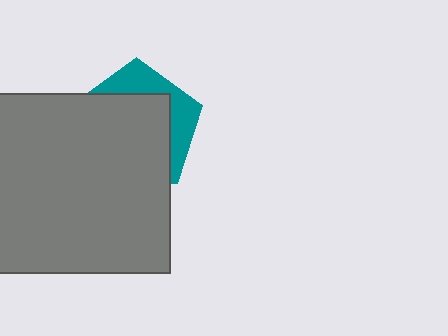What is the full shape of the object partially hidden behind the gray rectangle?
The partially hidden object is a teal pentagon.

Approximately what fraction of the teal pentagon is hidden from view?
Roughly 69% of the teal pentagon is hidden behind the gray rectangle.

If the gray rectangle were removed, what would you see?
You would see the complete teal pentagon.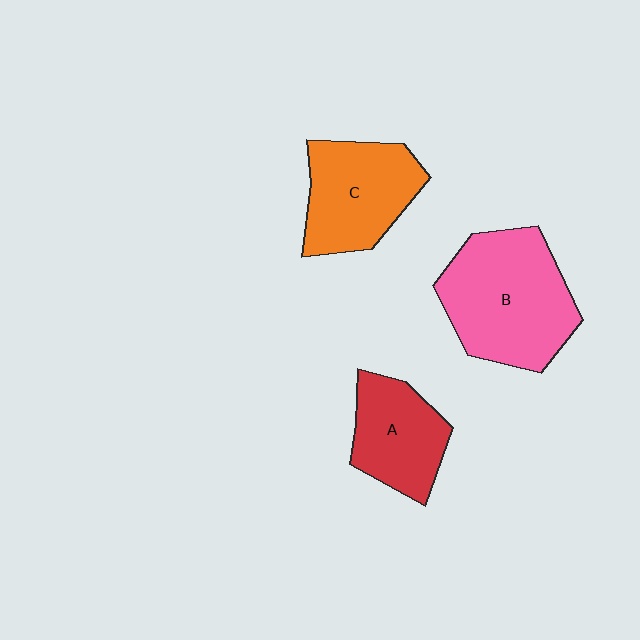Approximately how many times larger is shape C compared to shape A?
Approximately 1.2 times.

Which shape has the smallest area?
Shape A (red).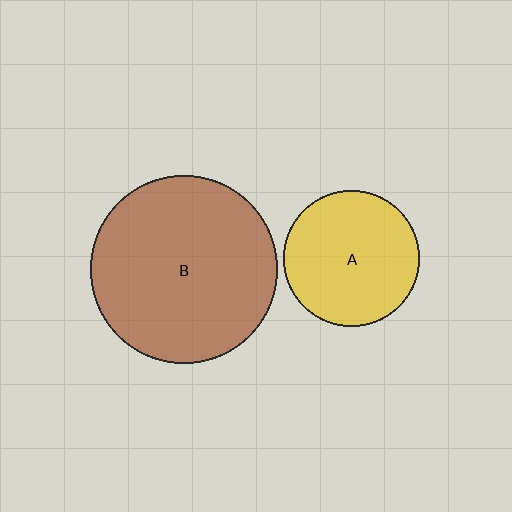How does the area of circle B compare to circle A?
Approximately 1.9 times.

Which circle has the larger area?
Circle B (brown).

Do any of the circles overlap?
No, none of the circles overlap.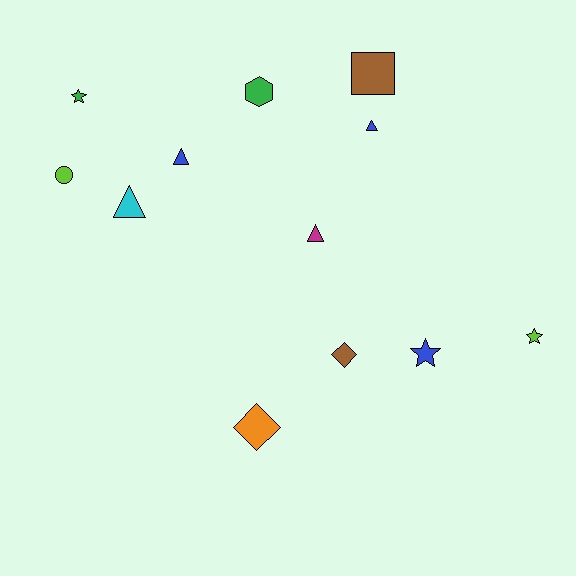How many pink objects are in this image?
There are no pink objects.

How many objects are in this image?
There are 12 objects.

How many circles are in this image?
There is 1 circle.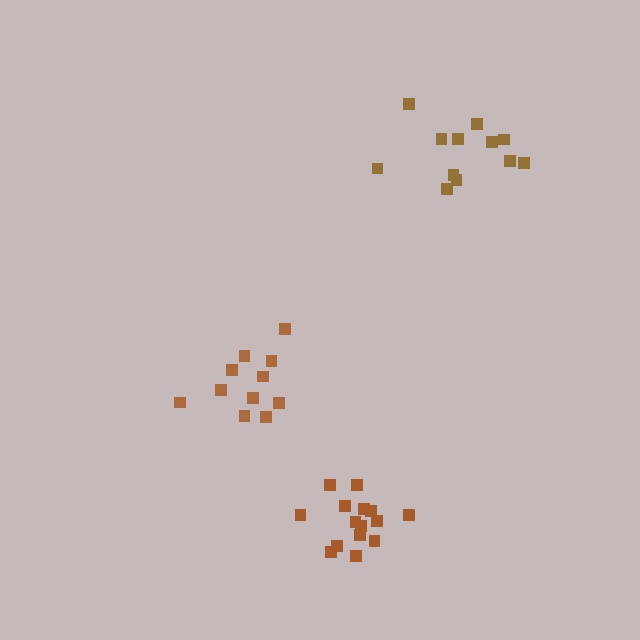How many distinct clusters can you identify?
There are 3 distinct clusters.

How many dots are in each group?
Group 1: 12 dots, Group 2: 15 dots, Group 3: 11 dots (38 total).